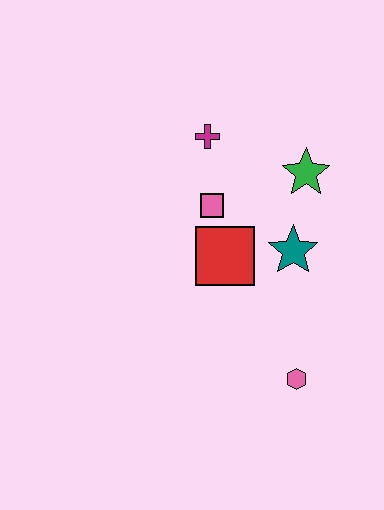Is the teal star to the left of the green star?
Yes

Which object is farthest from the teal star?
The magenta cross is farthest from the teal star.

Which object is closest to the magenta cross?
The pink square is closest to the magenta cross.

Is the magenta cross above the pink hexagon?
Yes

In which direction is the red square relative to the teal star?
The red square is to the left of the teal star.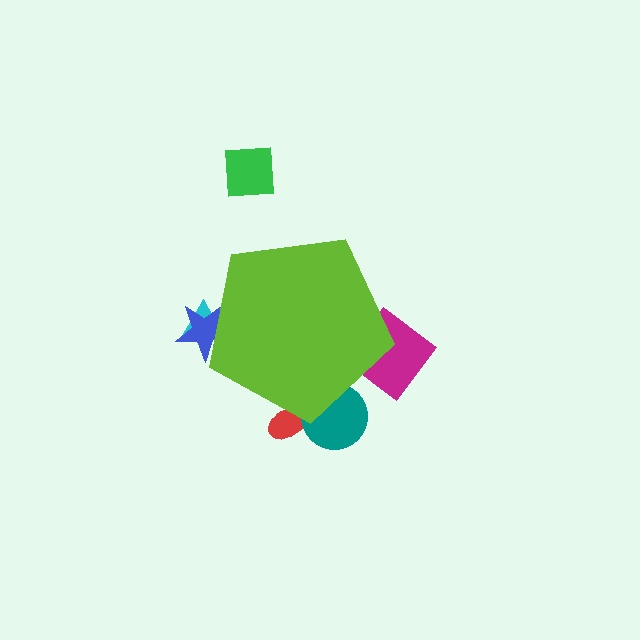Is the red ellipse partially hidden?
Yes, the red ellipse is partially hidden behind the lime pentagon.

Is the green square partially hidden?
No, the green square is fully visible.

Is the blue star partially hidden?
Yes, the blue star is partially hidden behind the lime pentagon.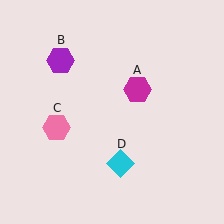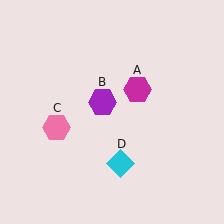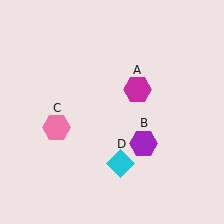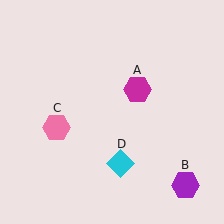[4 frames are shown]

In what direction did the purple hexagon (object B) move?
The purple hexagon (object B) moved down and to the right.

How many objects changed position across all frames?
1 object changed position: purple hexagon (object B).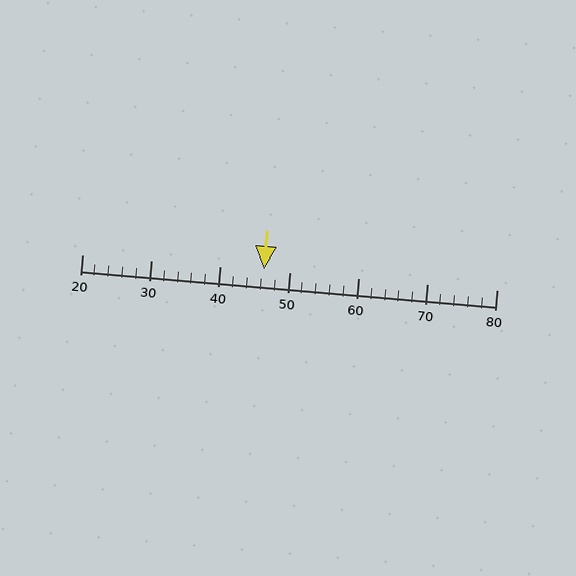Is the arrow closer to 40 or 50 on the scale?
The arrow is closer to 50.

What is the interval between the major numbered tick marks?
The major tick marks are spaced 10 units apart.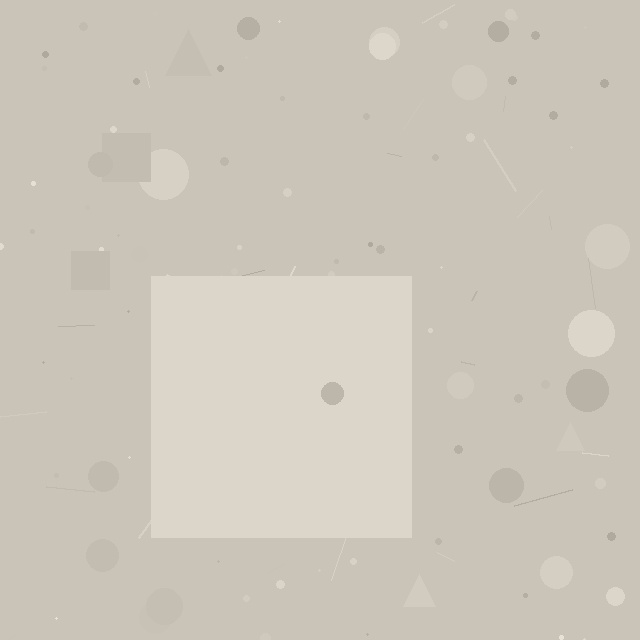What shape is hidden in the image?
A square is hidden in the image.